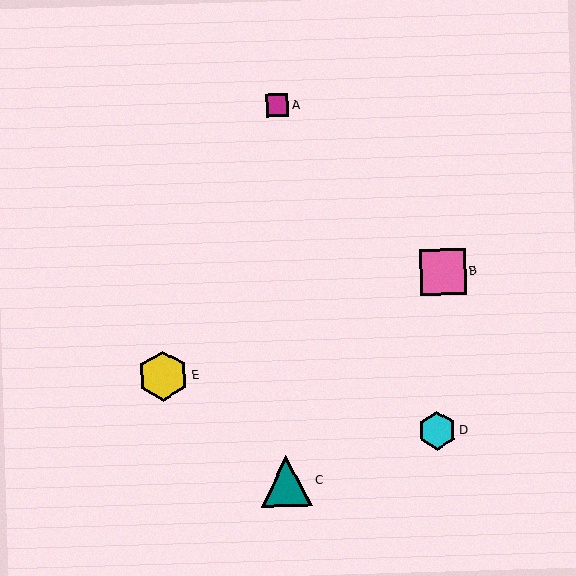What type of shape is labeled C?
Shape C is a teal triangle.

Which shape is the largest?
The teal triangle (labeled C) is the largest.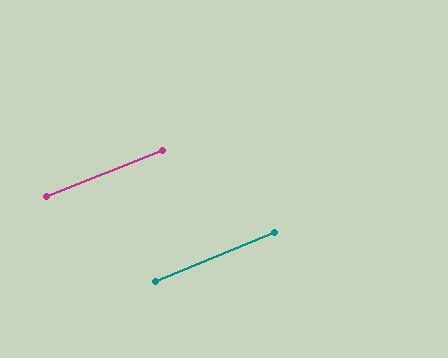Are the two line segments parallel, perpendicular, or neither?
Parallel — their directions differ by only 0.8°.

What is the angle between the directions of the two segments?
Approximately 1 degree.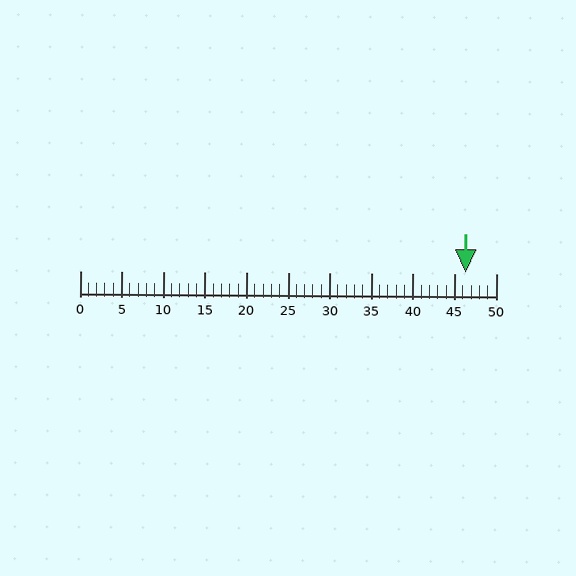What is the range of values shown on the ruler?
The ruler shows values from 0 to 50.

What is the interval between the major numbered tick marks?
The major tick marks are spaced 5 units apart.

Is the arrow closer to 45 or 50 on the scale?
The arrow is closer to 45.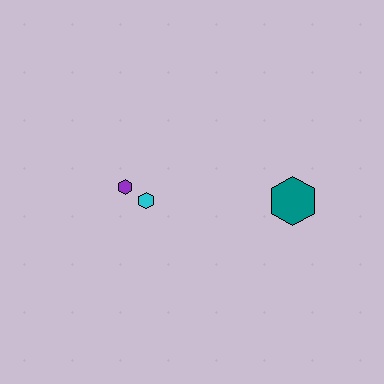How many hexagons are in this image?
There are 3 hexagons.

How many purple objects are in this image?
There is 1 purple object.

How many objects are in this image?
There are 3 objects.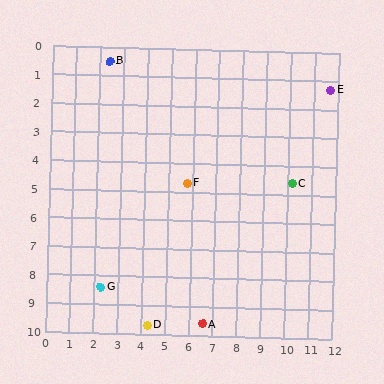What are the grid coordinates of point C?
Point C is at approximately (10.2, 4.6).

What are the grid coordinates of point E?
Point E is at approximately (11.7, 1.3).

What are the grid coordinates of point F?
Point F is at approximately (5.8, 4.7).